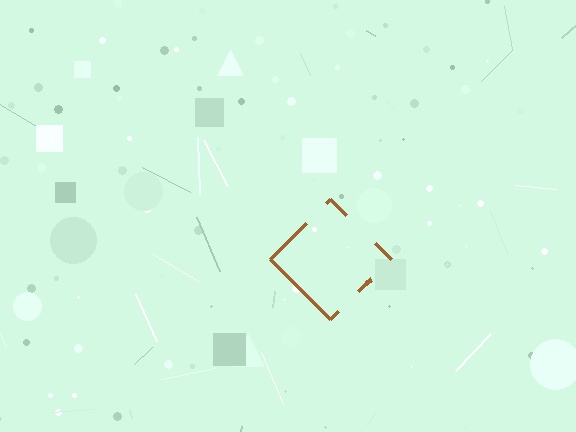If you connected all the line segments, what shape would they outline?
They would outline a diamond.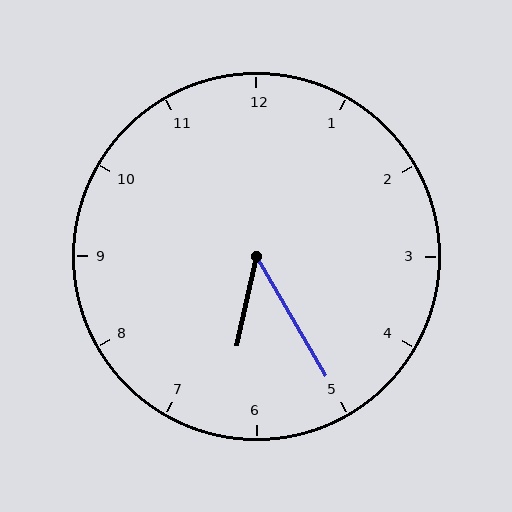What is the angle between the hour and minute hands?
Approximately 42 degrees.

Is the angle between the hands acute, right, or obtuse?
It is acute.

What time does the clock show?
6:25.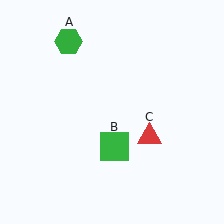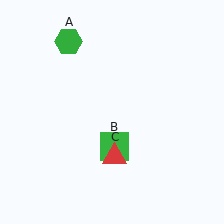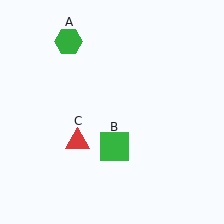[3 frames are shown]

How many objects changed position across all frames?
1 object changed position: red triangle (object C).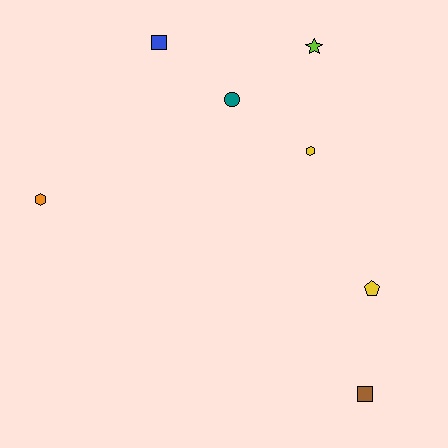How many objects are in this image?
There are 7 objects.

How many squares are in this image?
There are 2 squares.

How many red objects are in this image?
There are no red objects.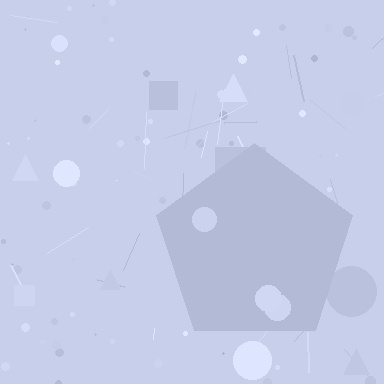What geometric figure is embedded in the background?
A pentagon is embedded in the background.